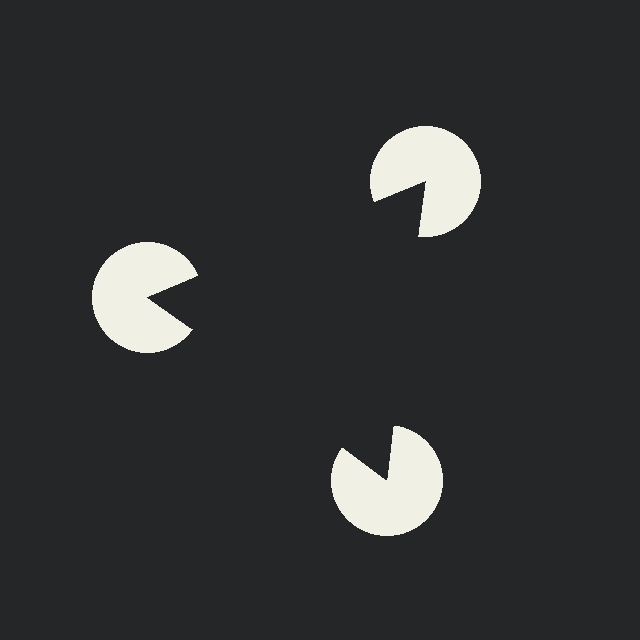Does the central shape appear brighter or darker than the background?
It typically appears slightly darker than the background, even though no actual brightness change is drawn.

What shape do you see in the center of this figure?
An illusory triangle — its edges are inferred from the aligned wedge cuts in the pac-man discs, not physically drawn.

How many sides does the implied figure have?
3 sides.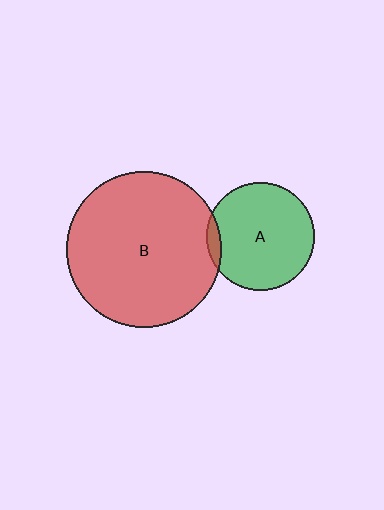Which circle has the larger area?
Circle B (red).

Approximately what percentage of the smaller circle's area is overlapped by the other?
Approximately 5%.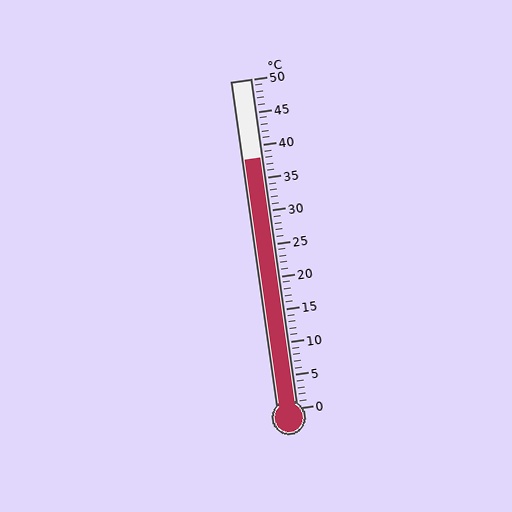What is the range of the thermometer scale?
The thermometer scale ranges from 0°C to 50°C.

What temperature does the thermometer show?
The thermometer shows approximately 38°C.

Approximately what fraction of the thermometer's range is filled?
The thermometer is filled to approximately 75% of its range.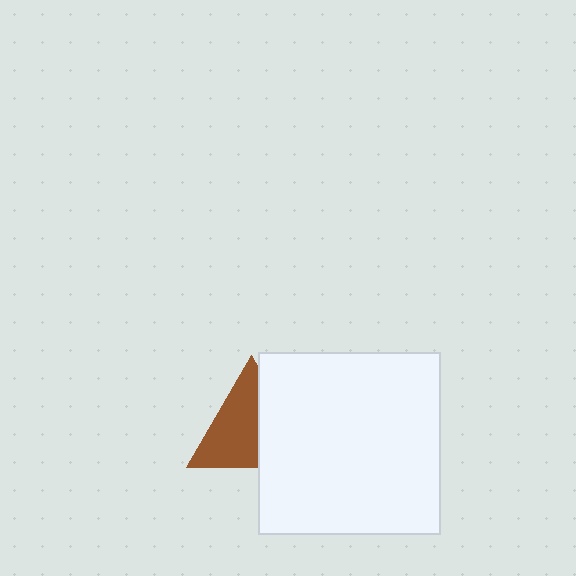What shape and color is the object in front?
The object in front is a white square.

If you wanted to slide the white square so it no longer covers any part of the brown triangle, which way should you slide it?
Slide it right — that is the most direct way to separate the two shapes.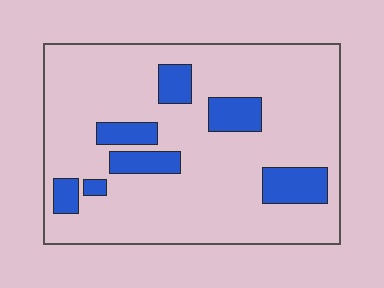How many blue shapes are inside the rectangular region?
7.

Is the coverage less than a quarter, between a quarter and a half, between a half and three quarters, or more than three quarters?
Less than a quarter.